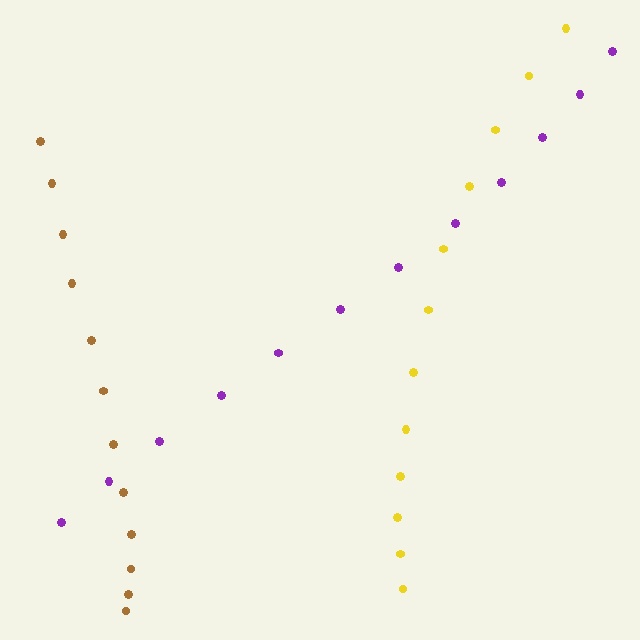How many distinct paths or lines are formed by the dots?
There are 3 distinct paths.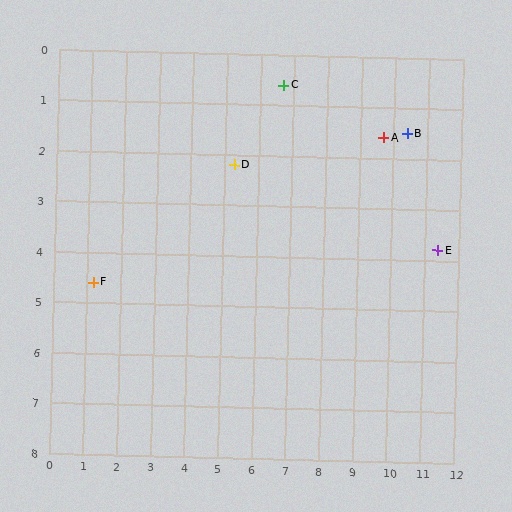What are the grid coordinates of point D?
Point D is at approximately (5.3, 2.2).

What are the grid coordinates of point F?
Point F is at approximately (1.2, 4.6).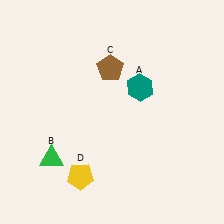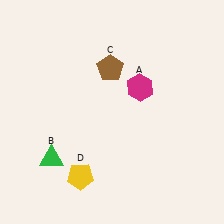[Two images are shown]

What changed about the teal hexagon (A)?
In Image 1, A is teal. In Image 2, it changed to magenta.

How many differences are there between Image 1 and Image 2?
There is 1 difference between the two images.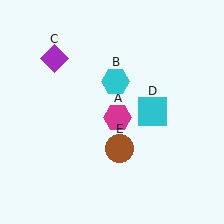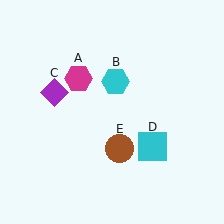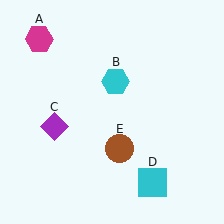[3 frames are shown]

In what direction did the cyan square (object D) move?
The cyan square (object D) moved down.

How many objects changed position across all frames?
3 objects changed position: magenta hexagon (object A), purple diamond (object C), cyan square (object D).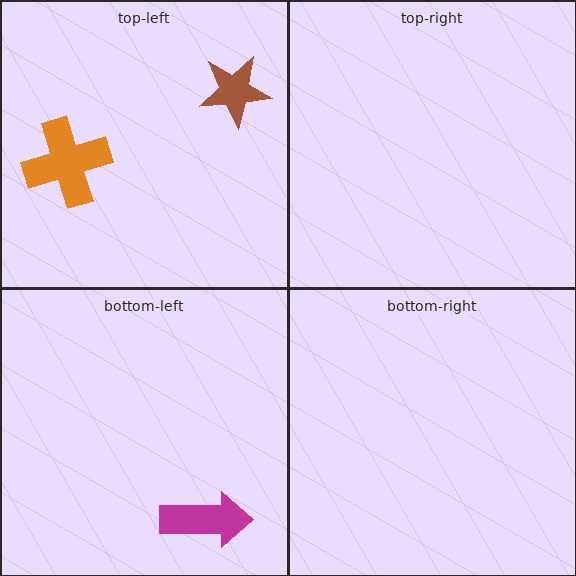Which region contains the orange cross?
The top-left region.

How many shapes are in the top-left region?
2.